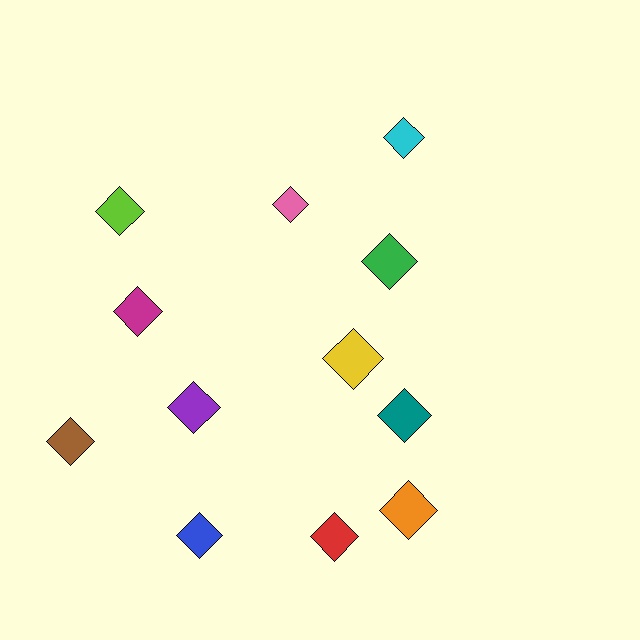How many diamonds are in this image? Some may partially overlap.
There are 12 diamonds.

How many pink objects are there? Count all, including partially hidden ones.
There is 1 pink object.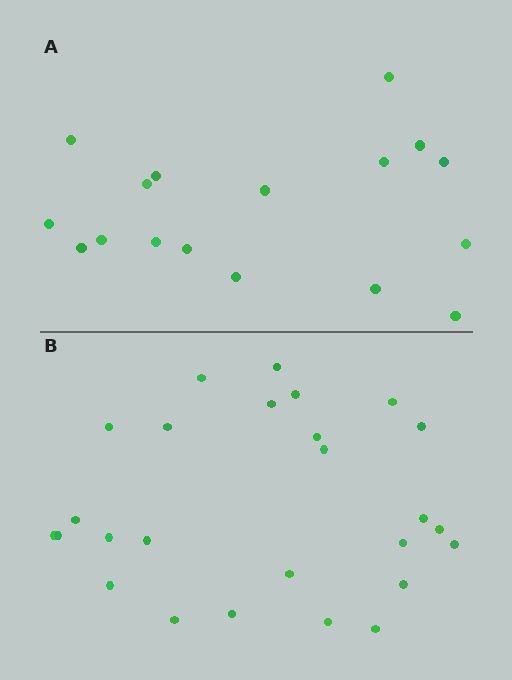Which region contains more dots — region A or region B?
Region B (the bottom region) has more dots.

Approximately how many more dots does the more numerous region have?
Region B has roughly 8 or so more dots than region A.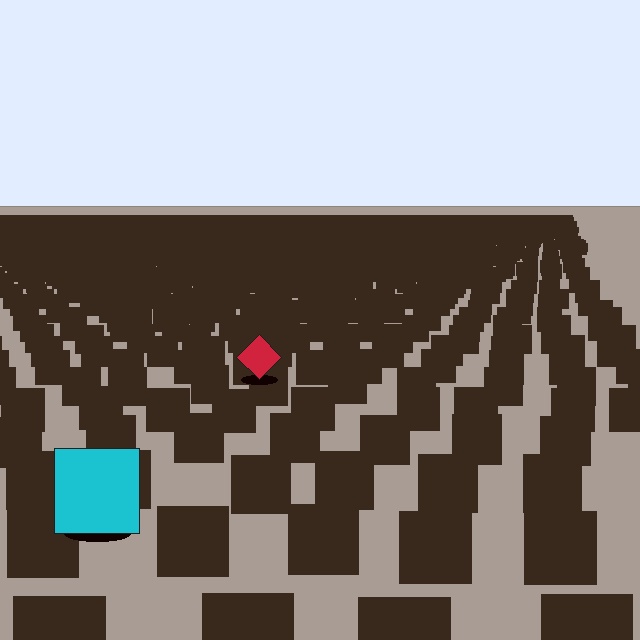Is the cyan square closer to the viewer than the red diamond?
Yes. The cyan square is closer — you can tell from the texture gradient: the ground texture is coarser near it.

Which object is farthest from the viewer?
The red diamond is farthest from the viewer. It appears smaller and the ground texture around it is denser.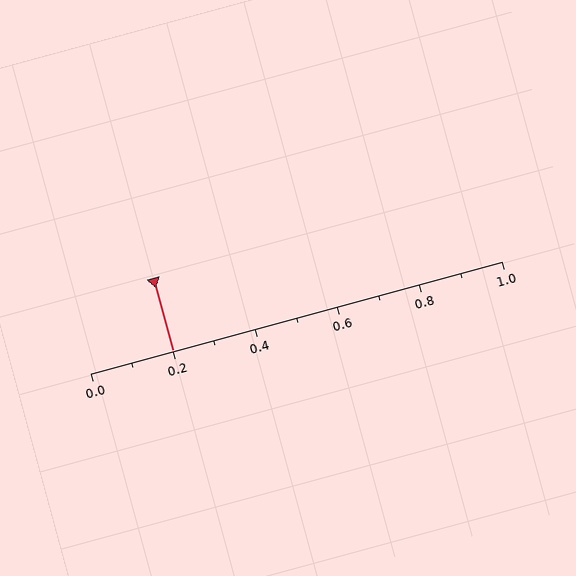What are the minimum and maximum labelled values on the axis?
The axis runs from 0.0 to 1.0.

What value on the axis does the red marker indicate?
The marker indicates approximately 0.2.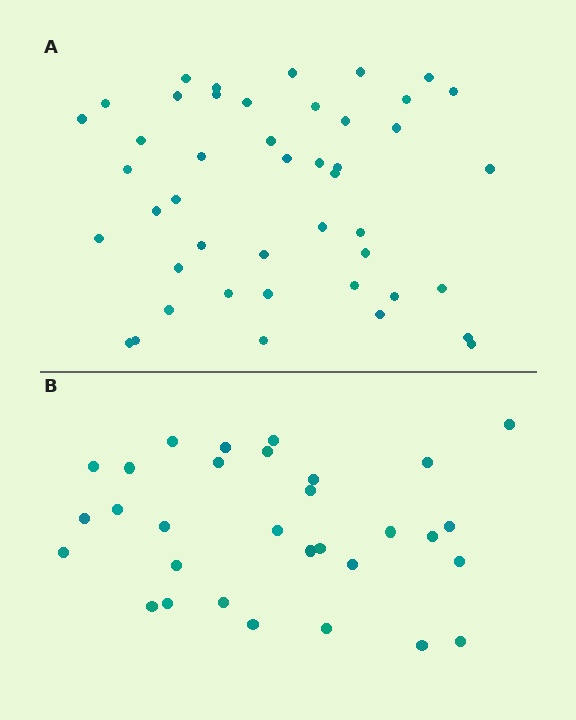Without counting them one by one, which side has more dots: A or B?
Region A (the top region) has more dots.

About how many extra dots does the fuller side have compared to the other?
Region A has approximately 15 more dots than region B.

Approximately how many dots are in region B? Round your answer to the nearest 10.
About 30 dots. (The exact count is 31, which rounds to 30.)